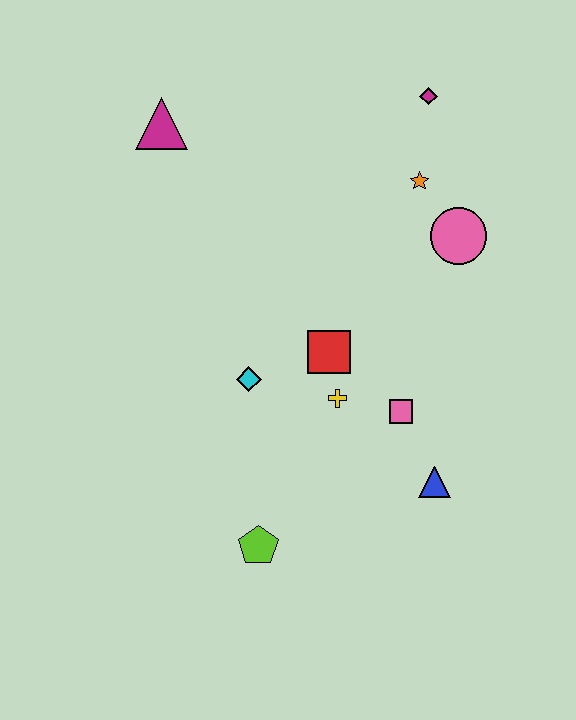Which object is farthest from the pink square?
The magenta triangle is farthest from the pink square.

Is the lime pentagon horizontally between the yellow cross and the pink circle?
No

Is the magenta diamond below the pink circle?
No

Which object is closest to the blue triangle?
The pink square is closest to the blue triangle.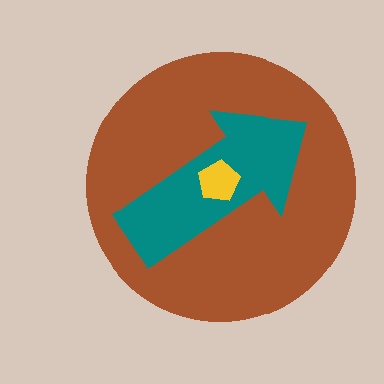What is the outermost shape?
The brown circle.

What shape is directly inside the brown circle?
The teal arrow.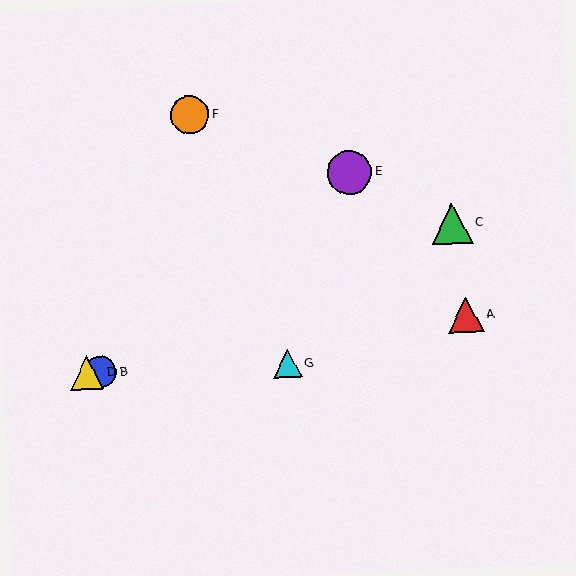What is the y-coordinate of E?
Object E is at y≈172.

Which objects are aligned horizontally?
Objects B, D, G are aligned horizontally.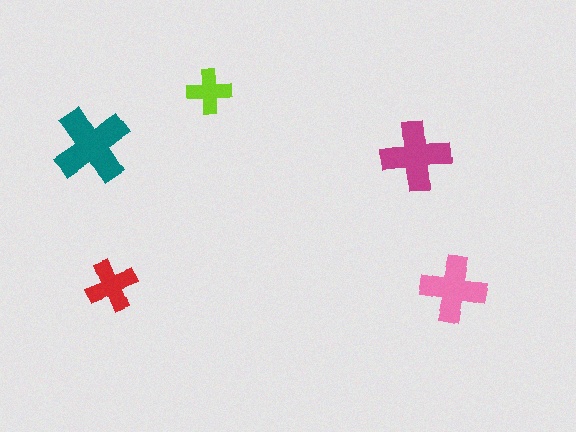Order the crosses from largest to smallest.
the teal one, the magenta one, the pink one, the red one, the lime one.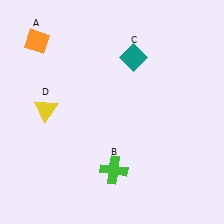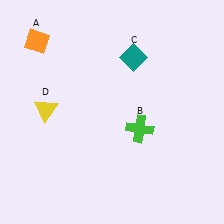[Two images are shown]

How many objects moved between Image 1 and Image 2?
1 object moved between the two images.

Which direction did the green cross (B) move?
The green cross (B) moved up.